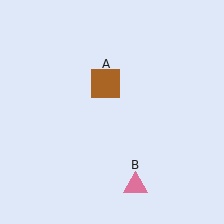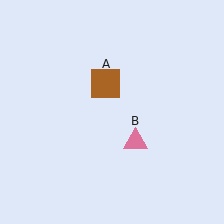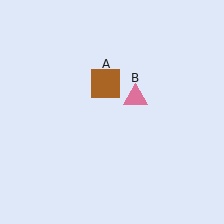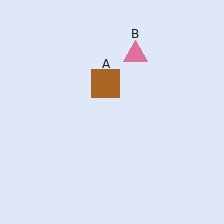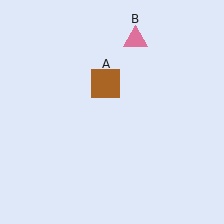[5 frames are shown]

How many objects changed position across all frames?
1 object changed position: pink triangle (object B).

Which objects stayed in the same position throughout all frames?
Brown square (object A) remained stationary.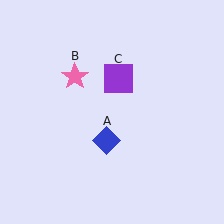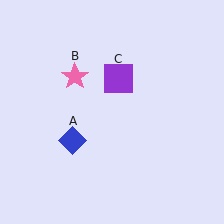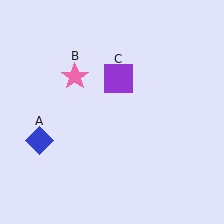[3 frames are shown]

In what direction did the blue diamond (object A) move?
The blue diamond (object A) moved left.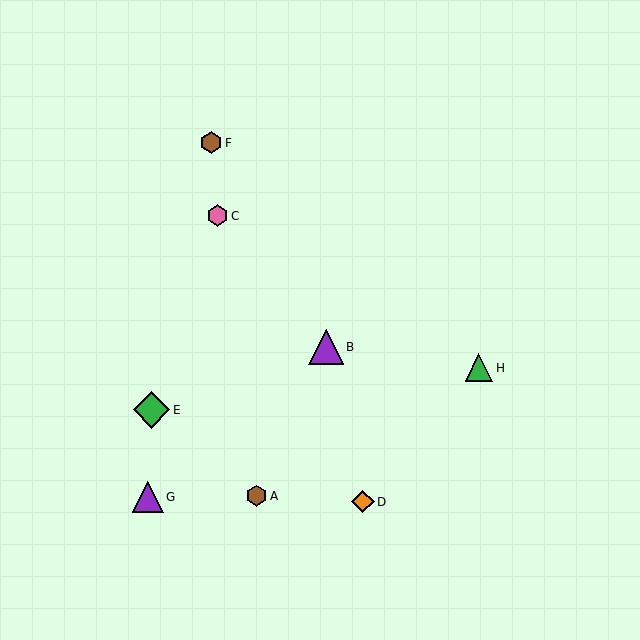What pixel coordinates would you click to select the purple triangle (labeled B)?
Click at (326, 347) to select the purple triangle B.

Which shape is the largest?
The green diamond (labeled E) is the largest.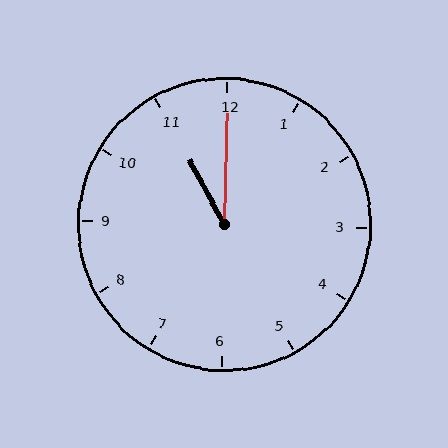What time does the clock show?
11:00.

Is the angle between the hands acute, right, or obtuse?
It is acute.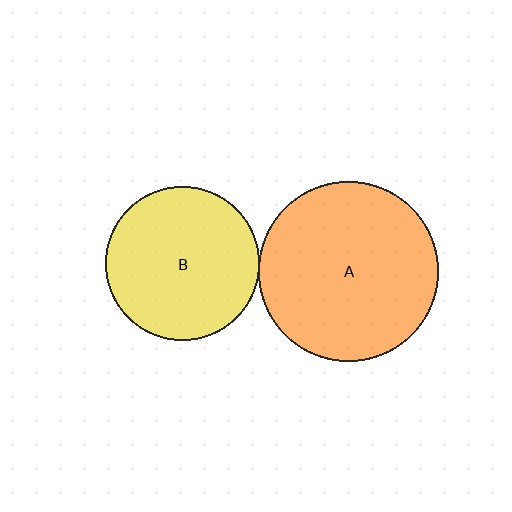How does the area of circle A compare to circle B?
Approximately 1.4 times.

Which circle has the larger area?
Circle A (orange).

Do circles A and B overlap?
Yes.